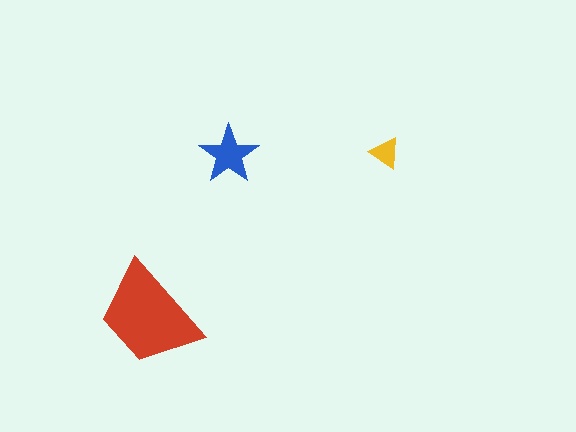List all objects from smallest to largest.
The yellow triangle, the blue star, the red trapezoid.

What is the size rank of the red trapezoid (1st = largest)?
1st.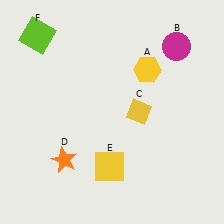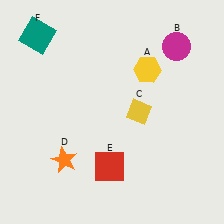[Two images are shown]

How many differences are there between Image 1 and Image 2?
There are 2 differences between the two images.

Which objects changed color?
E changed from yellow to red. F changed from lime to teal.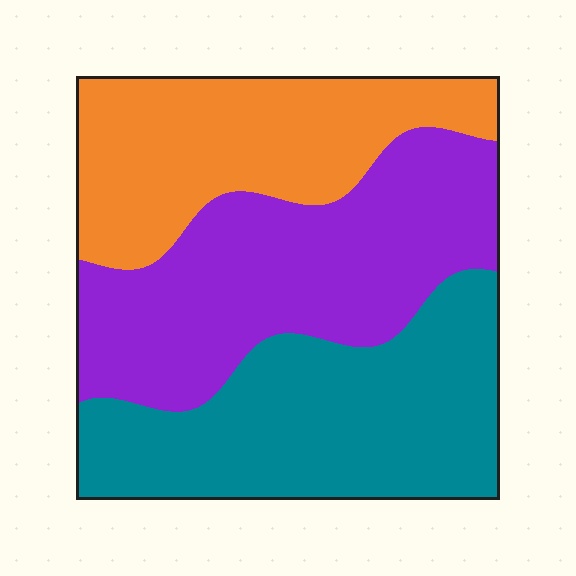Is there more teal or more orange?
Teal.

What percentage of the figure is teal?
Teal takes up about one third (1/3) of the figure.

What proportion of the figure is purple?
Purple takes up between a quarter and a half of the figure.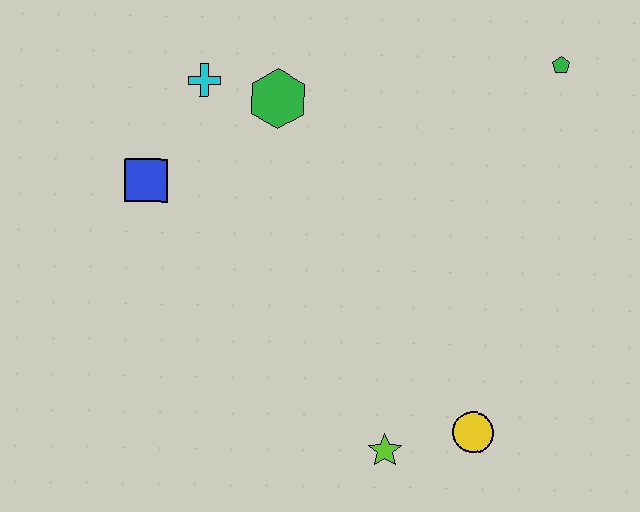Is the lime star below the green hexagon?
Yes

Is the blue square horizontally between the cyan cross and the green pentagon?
No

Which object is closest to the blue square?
The cyan cross is closest to the blue square.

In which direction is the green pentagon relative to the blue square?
The green pentagon is to the right of the blue square.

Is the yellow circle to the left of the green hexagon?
No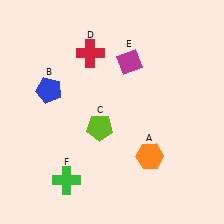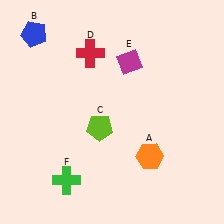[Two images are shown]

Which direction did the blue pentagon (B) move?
The blue pentagon (B) moved up.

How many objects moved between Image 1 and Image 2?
1 object moved between the two images.